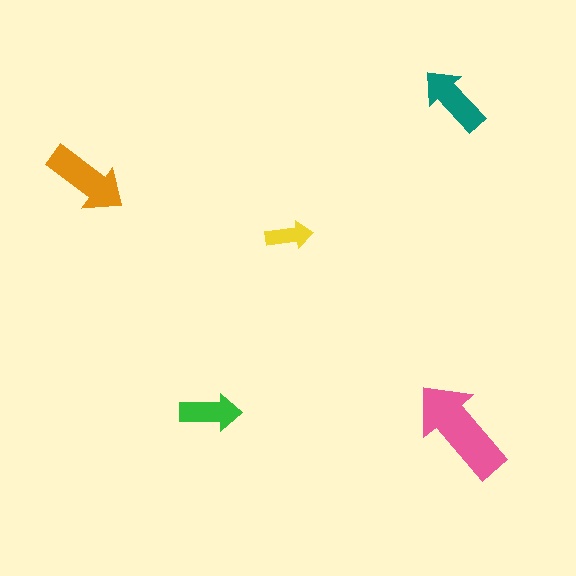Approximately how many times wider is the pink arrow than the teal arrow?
About 1.5 times wider.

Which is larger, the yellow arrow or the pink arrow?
The pink one.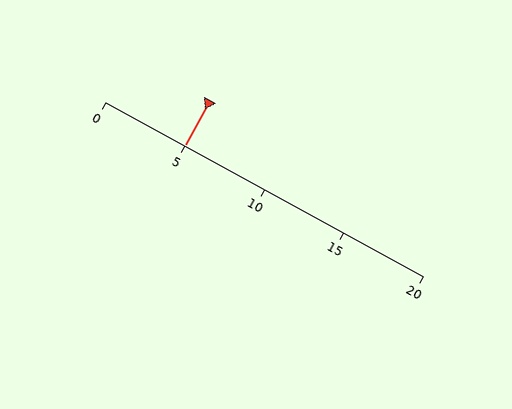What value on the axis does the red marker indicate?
The marker indicates approximately 5.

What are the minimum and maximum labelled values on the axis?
The axis runs from 0 to 20.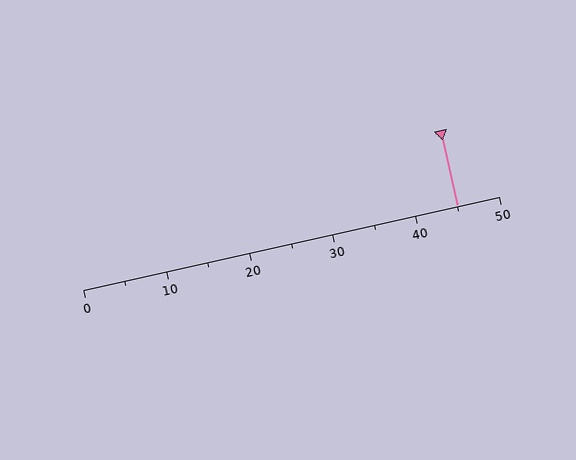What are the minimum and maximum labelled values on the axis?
The axis runs from 0 to 50.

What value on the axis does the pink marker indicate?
The marker indicates approximately 45.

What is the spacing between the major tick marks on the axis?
The major ticks are spaced 10 apart.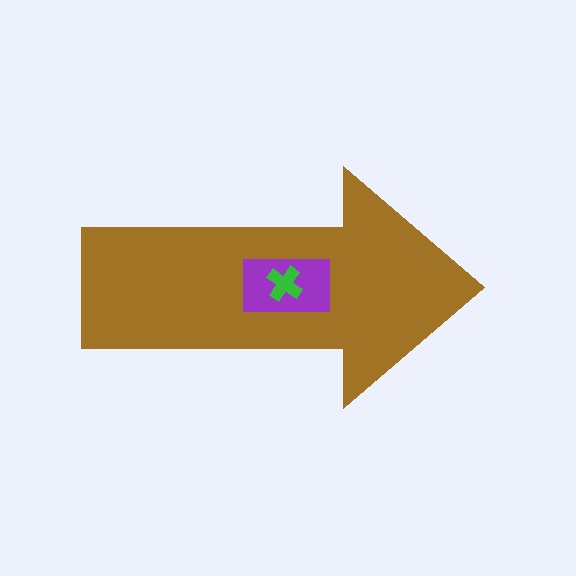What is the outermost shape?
The brown arrow.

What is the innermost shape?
The green cross.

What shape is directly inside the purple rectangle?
The green cross.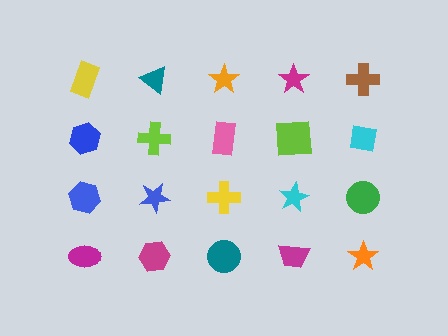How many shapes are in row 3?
5 shapes.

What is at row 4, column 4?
A magenta trapezoid.